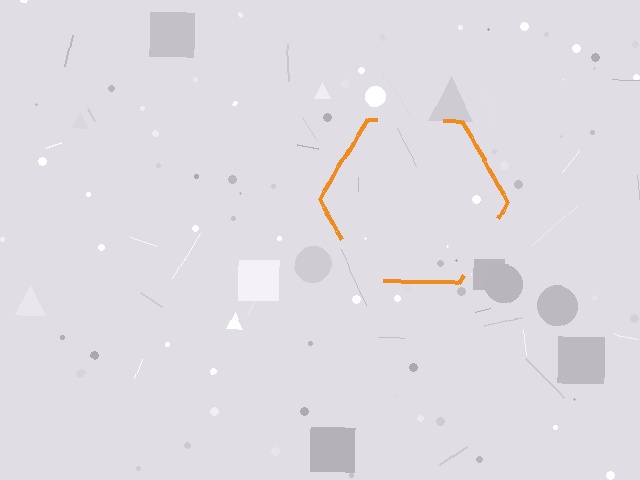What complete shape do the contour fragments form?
The contour fragments form a hexagon.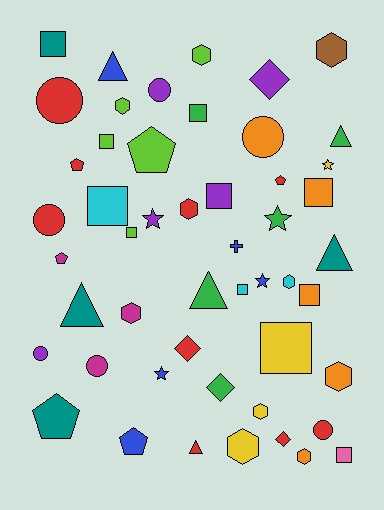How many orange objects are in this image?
There are 5 orange objects.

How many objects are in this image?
There are 50 objects.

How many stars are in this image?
There are 5 stars.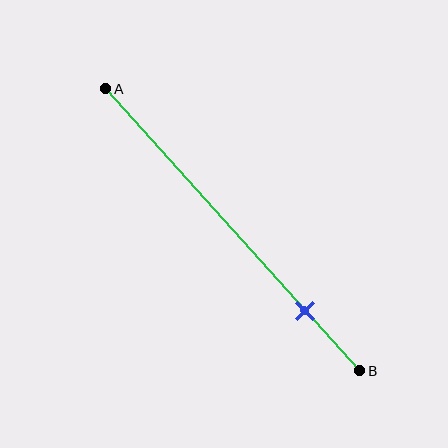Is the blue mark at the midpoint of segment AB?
No, the mark is at about 80% from A, not at the 50% midpoint.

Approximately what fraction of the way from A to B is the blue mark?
The blue mark is approximately 80% of the way from A to B.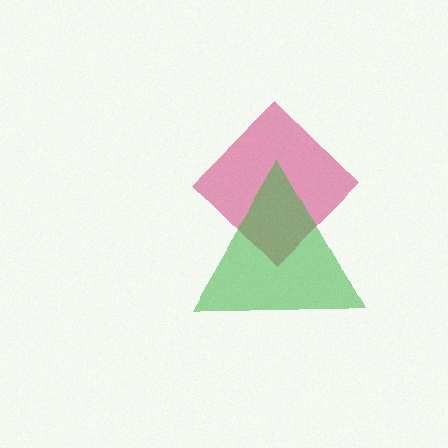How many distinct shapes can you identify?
There are 2 distinct shapes: a pink diamond, a green triangle.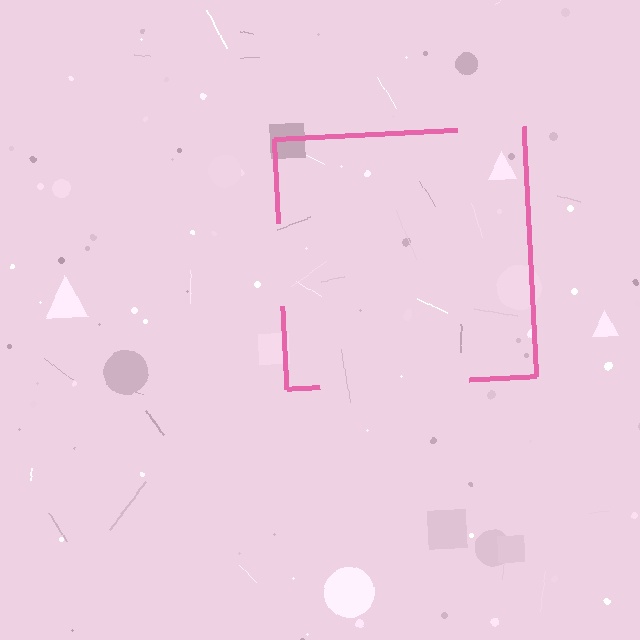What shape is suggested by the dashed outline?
The dashed outline suggests a square.